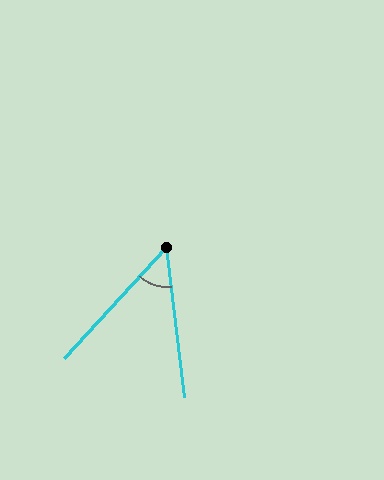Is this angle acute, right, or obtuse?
It is acute.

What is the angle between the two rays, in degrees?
Approximately 49 degrees.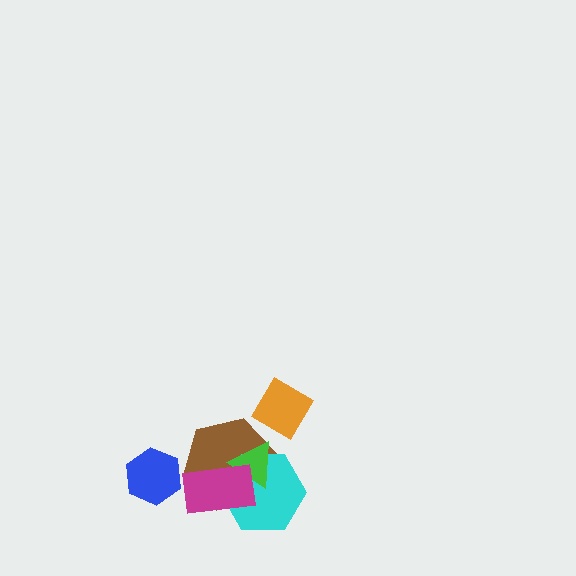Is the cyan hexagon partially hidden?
Yes, it is partially covered by another shape.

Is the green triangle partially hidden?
Yes, it is partially covered by another shape.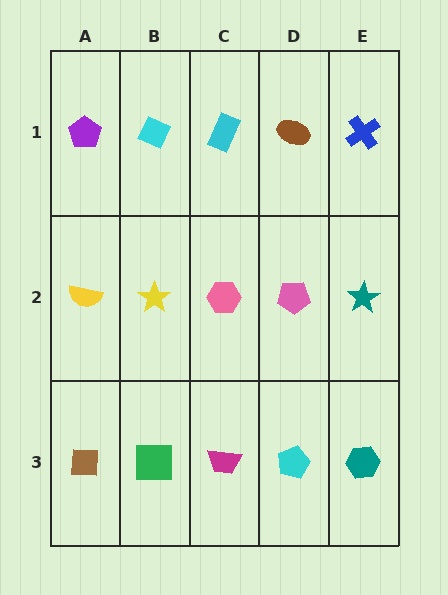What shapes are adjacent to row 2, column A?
A purple pentagon (row 1, column A), a brown square (row 3, column A), a yellow star (row 2, column B).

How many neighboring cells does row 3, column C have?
3.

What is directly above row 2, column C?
A cyan rectangle.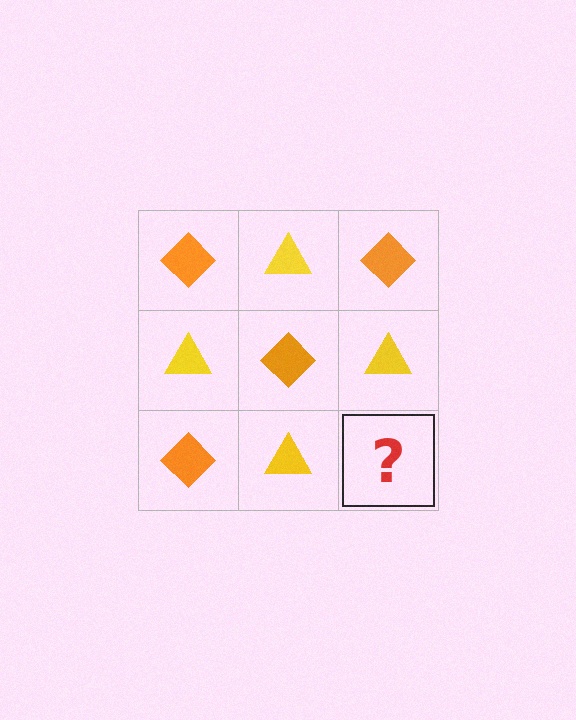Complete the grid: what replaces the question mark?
The question mark should be replaced with an orange diamond.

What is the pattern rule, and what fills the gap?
The rule is that it alternates orange diamond and yellow triangle in a checkerboard pattern. The gap should be filled with an orange diamond.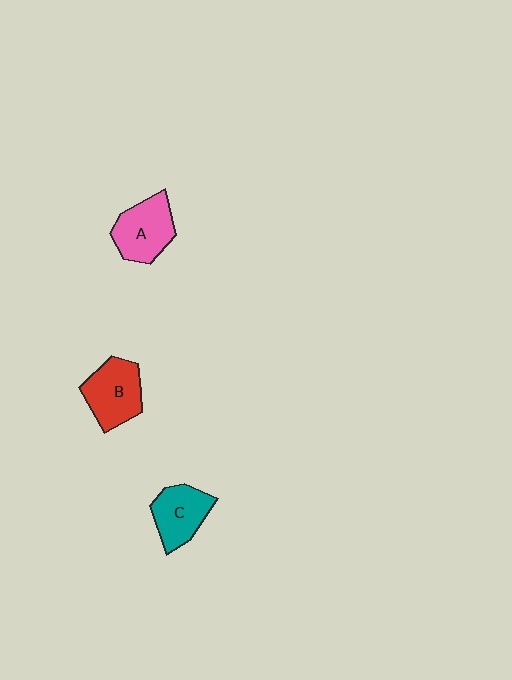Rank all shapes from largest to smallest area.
From largest to smallest: B (red), A (pink), C (teal).